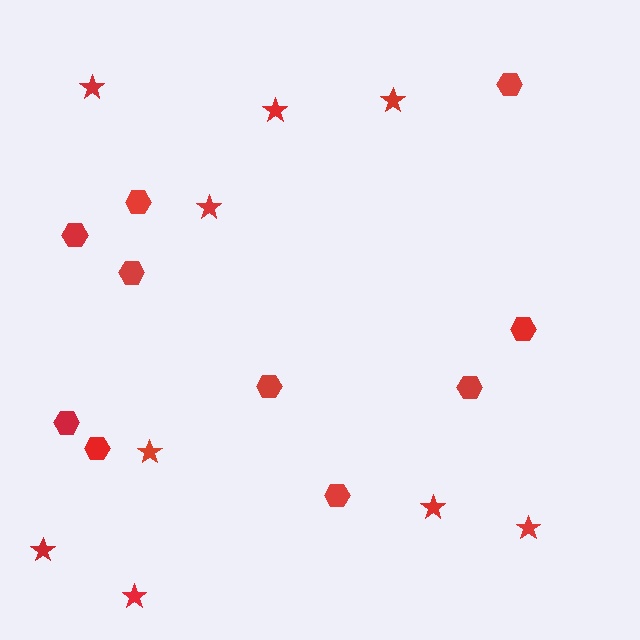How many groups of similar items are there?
There are 2 groups: one group of stars (9) and one group of hexagons (10).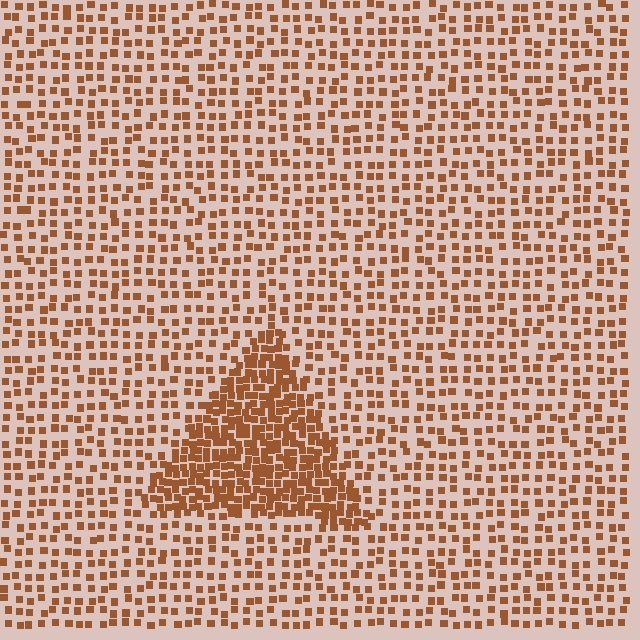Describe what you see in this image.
The image contains small brown elements arranged at two different densities. A triangle-shaped region is visible where the elements are more densely packed than the surrounding area.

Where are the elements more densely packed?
The elements are more densely packed inside the triangle boundary.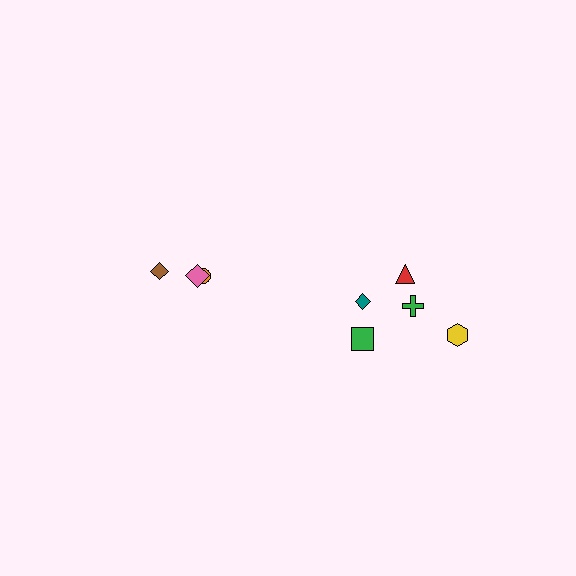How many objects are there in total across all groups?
There are 8 objects.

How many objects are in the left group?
There are 3 objects.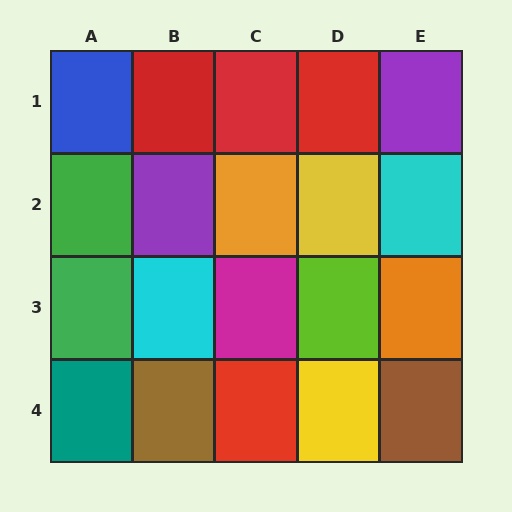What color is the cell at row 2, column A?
Green.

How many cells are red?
4 cells are red.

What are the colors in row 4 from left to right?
Teal, brown, red, yellow, brown.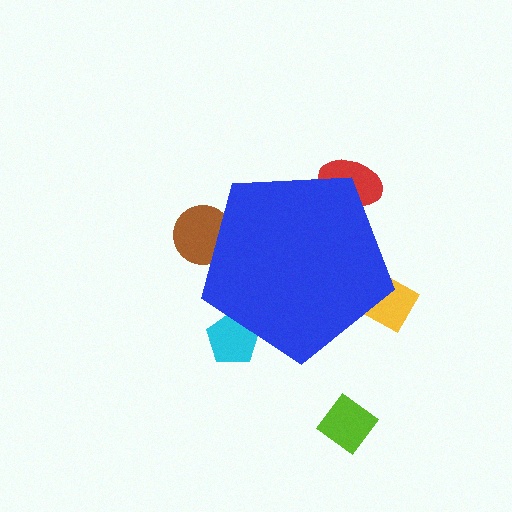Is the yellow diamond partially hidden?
Yes, the yellow diamond is partially hidden behind the blue pentagon.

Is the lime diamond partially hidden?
No, the lime diamond is fully visible.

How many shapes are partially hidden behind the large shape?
4 shapes are partially hidden.